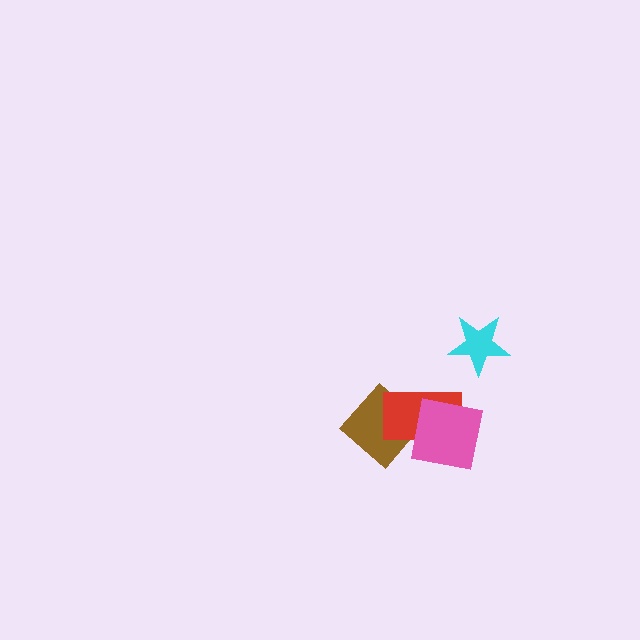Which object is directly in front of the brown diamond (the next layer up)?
The red rectangle is directly in front of the brown diamond.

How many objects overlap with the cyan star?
0 objects overlap with the cyan star.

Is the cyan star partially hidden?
No, no other shape covers it.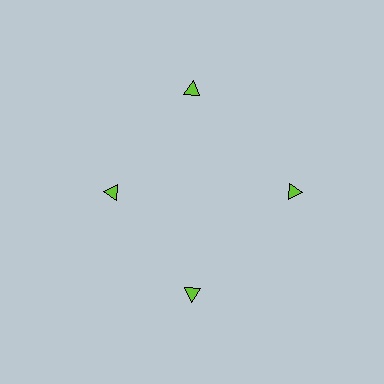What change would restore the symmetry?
The symmetry would be restored by moving it outward, back onto the ring so that all 4 triangles sit at equal angles and equal distance from the center.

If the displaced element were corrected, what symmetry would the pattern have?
It would have 4-fold rotational symmetry — the pattern would map onto itself every 90 degrees.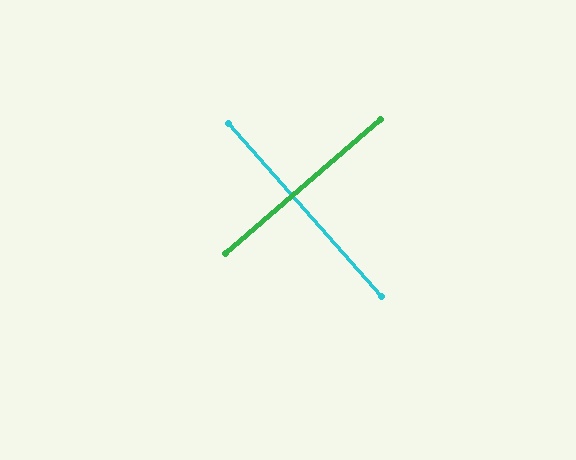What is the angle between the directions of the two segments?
Approximately 89 degrees.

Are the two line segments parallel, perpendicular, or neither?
Perpendicular — they meet at approximately 89°.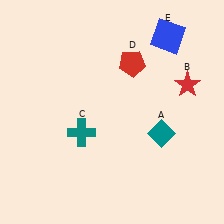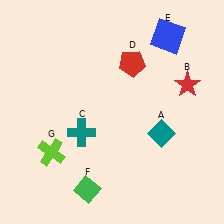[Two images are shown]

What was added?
A green diamond (F), a lime cross (G) were added in Image 2.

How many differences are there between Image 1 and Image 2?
There are 2 differences between the two images.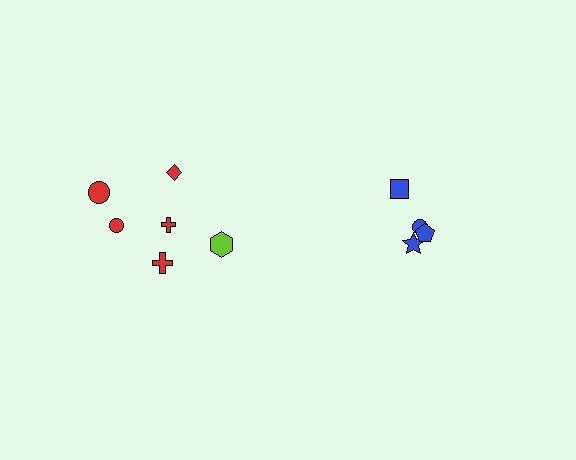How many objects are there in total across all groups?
There are 10 objects.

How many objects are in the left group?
There are 6 objects.